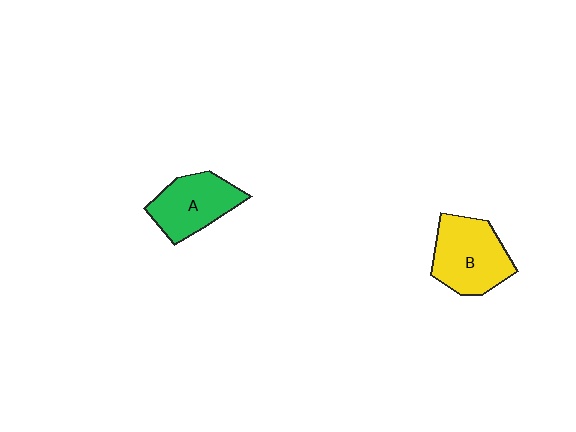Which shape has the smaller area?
Shape A (green).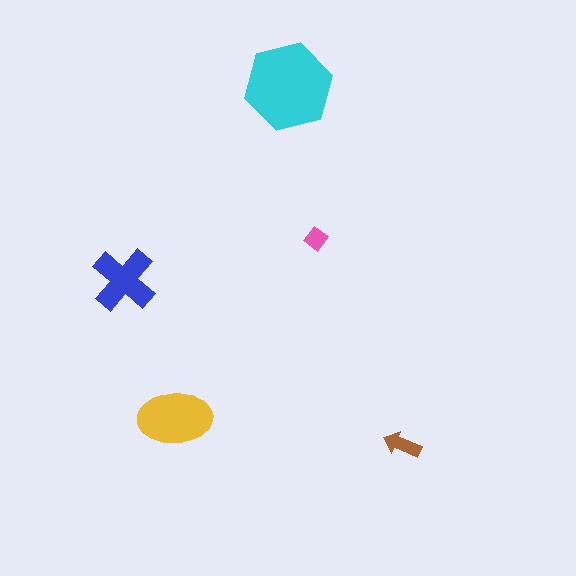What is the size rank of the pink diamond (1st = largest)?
5th.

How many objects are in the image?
There are 5 objects in the image.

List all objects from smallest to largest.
The pink diamond, the brown arrow, the blue cross, the yellow ellipse, the cyan hexagon.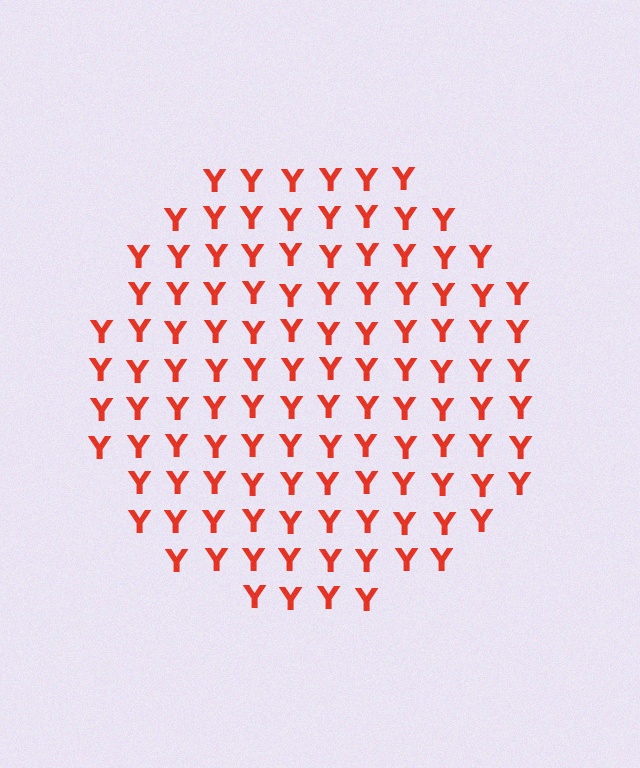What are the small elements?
The small elements are letter Y's.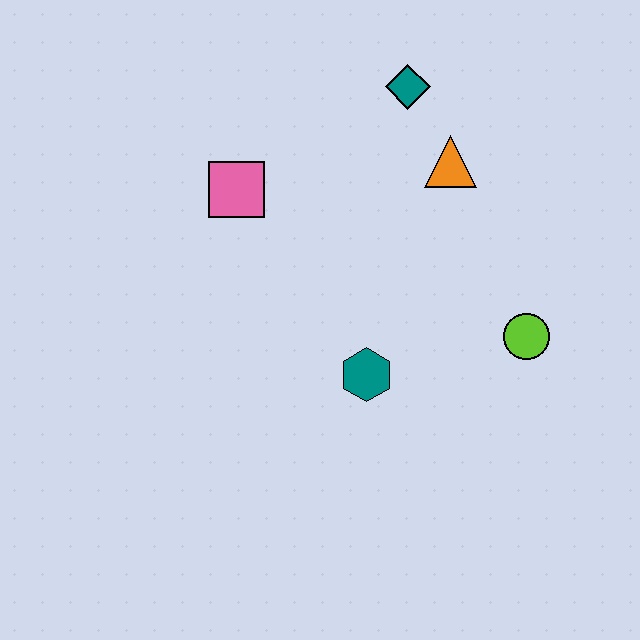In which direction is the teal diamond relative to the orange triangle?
The teal diamond is above the orange triangle.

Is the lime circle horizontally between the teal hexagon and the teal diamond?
No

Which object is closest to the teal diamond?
The orange triangle is closest to the teal diamond.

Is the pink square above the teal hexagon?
Yes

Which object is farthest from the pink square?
The lime circle is farthest from the pink square.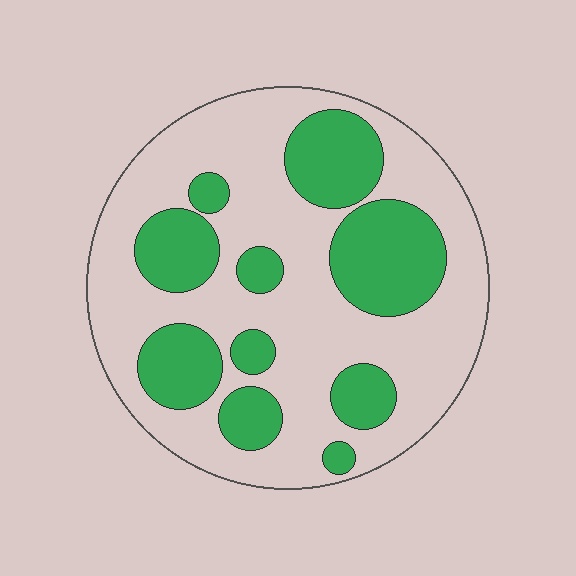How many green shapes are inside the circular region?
10.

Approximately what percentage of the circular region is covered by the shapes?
Approximately 35%.